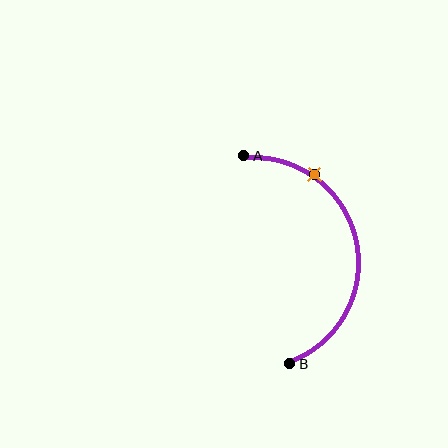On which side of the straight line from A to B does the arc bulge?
The arc bulges to the right of the straight line connecting A and B.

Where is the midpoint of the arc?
The arc midpoint is the point on the curve farthest from the straight line joining A and B. It sits to the right of that line.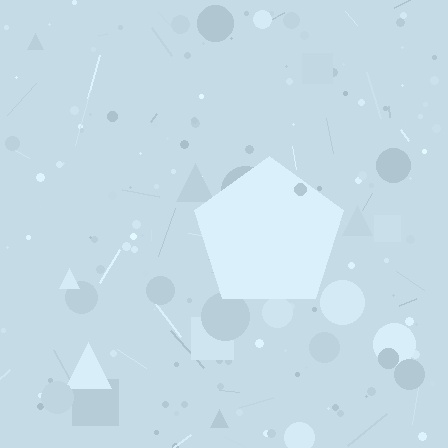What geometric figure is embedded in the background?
A pentagon is embedded in the background.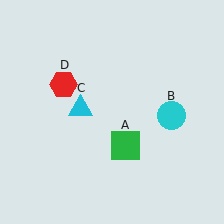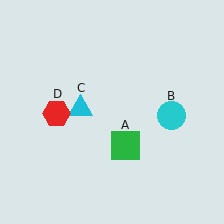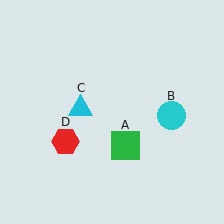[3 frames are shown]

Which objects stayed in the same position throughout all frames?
Green square (object A) and cyan circle (object B) and cyan triangle (object C) remained stationary.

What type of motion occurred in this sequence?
The red hexagon (object D) rotated counterclockwise around the center of the scene.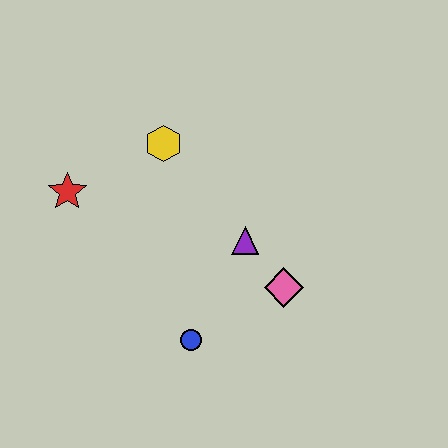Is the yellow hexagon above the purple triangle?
Yes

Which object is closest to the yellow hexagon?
The red star is closest to the yellow hexagon.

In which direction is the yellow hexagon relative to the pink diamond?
The yellow hexagon is above the pink diamond.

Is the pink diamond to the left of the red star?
No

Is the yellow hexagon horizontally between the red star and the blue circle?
Yes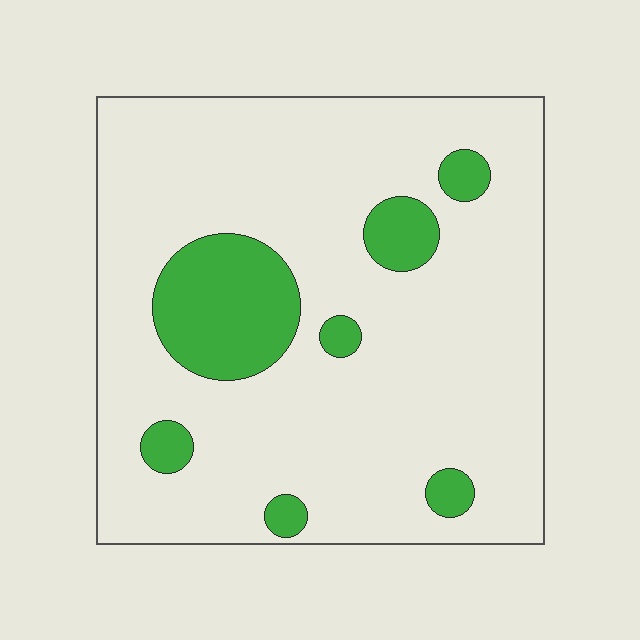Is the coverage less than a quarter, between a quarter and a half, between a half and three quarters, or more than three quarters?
Less than a quarter.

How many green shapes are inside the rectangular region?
7.